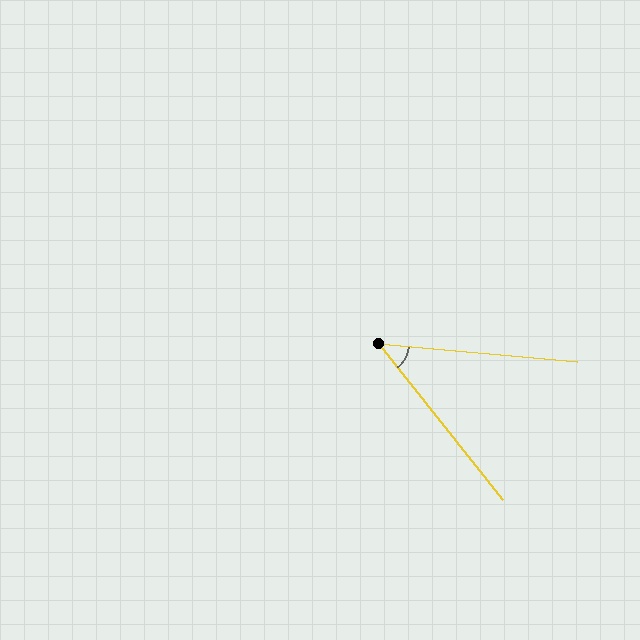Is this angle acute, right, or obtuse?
It is acute.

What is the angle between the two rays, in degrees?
Approximately 46 degrees.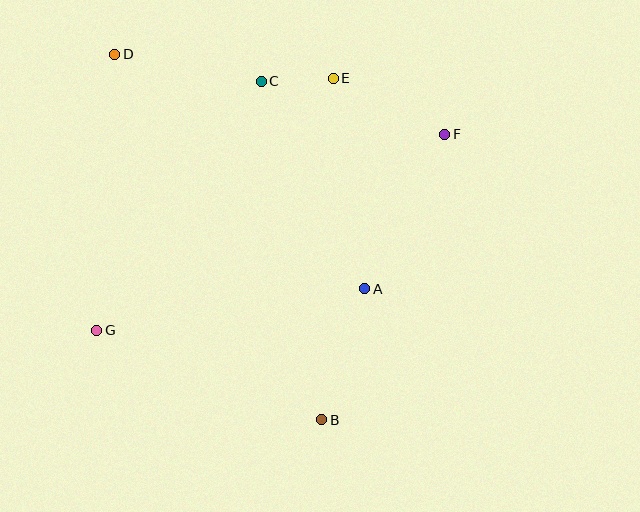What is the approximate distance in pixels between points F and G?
The distance between F and G is approximately 399 pixels.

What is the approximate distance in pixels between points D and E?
The distance between D and E is approximately 220 pixels.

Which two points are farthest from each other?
Points B and D are farthest from each other.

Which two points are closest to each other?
Points C and E are closest to each other.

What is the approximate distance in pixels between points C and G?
The distance between C and G is approximately 298 pixels.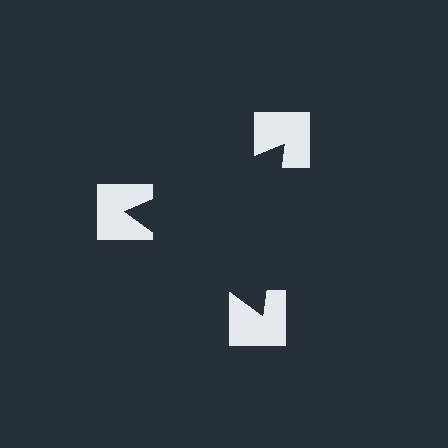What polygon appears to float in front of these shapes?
An illusory triangle — its edges are inferred from the aligned wedge cuts in the notched squares, not physically drawn.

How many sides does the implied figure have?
3 sides.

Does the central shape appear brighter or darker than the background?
It typically appears slightly darker than the background, even though no actual brightness change is drawn.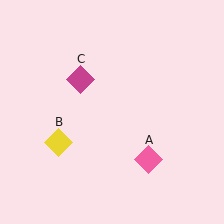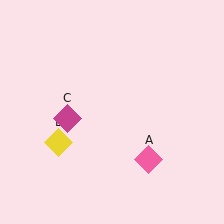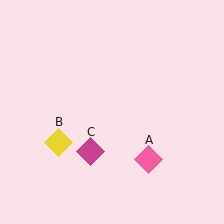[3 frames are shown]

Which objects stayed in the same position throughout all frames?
Pink diamond (object A) and yellow diamond (object B) remained stationary.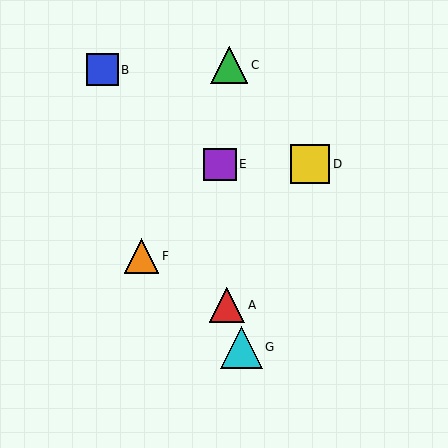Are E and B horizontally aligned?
No, E is at y≈164 and B is at y≈70.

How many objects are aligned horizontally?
2 objects (D, E) are aligned horizontally.